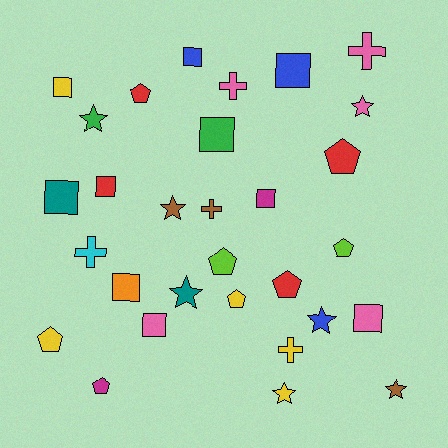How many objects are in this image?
There are 30 objects.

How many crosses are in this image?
There are 5 crosses.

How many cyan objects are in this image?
There is 1 cyan object.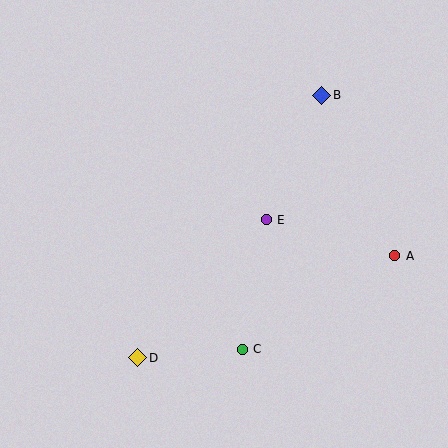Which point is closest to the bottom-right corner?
Point A is closest to the bottom-right corner.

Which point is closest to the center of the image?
Point E at (266, 220) is closest to the center.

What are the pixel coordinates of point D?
Point D is at (138, 358).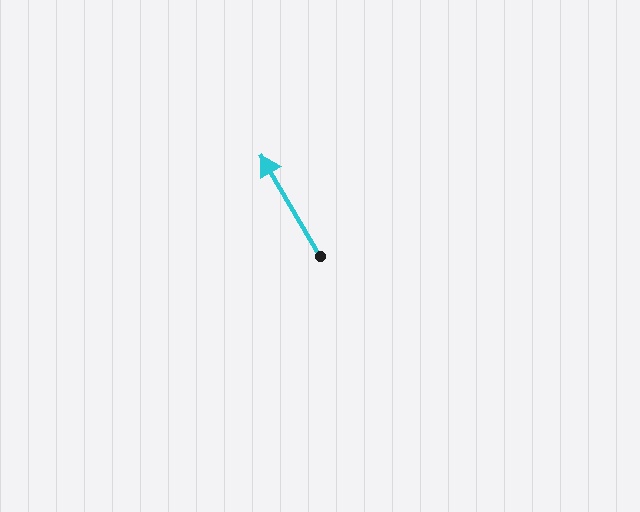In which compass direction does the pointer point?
Northwest.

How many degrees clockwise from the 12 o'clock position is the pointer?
Approximately 329 degrees.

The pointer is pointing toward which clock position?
Roughly 11 o'clock.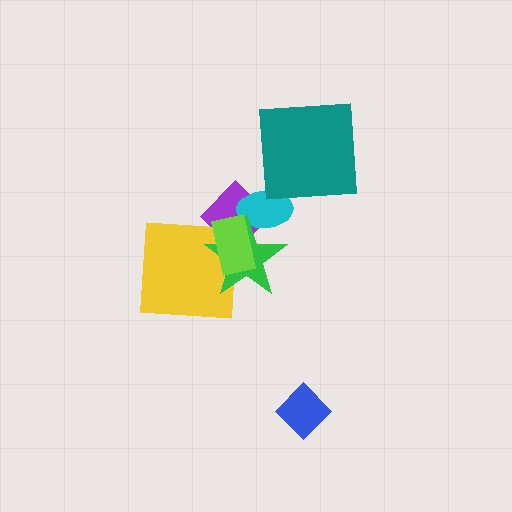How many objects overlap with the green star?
4 objects overlap with the green star.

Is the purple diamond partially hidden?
Yes, it is partially covered by another shape.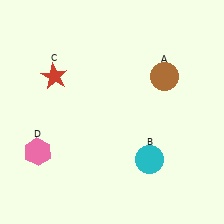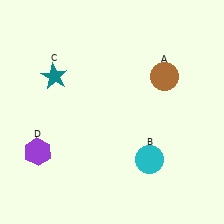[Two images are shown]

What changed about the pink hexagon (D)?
In Image 1, D is pink. In Image 2, it changed to purple.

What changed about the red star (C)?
In Image 1, C is red. In Image 2, it changed to teal.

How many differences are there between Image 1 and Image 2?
There are 2 differences between the two images.